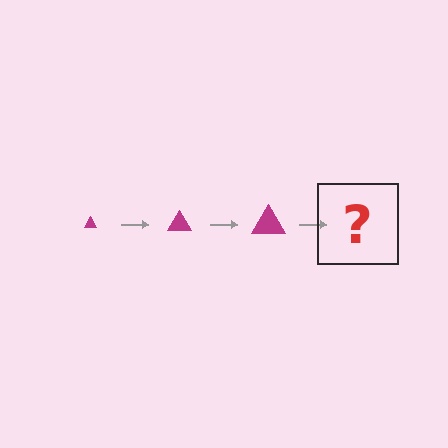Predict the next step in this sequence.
The next step is a magenta triangle, larger than the previous one.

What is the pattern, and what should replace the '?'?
The pattern is that the triangle gets progressively larger each step. The '?' should be a magenta triangle, larger than the previous one.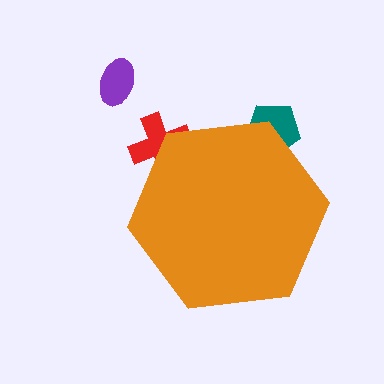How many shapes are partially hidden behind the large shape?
2 shapes are partially hidden.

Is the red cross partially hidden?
Yes, the red cross is partially hidden behind the orange hexagon.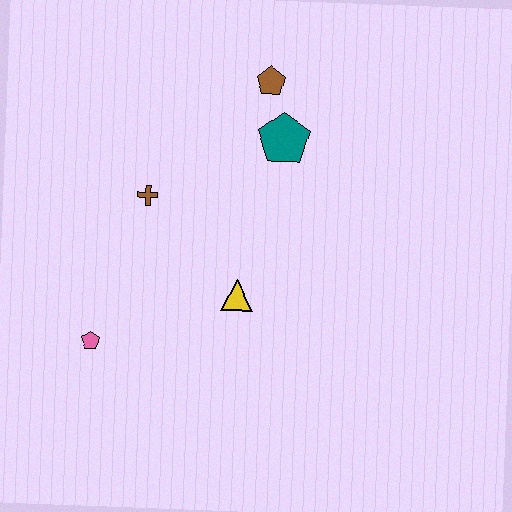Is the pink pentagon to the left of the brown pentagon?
Yes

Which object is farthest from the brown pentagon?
The pink pentagon is farthest from the brown pentagon.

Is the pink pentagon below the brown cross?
Yes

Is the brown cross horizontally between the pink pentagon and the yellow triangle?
Yes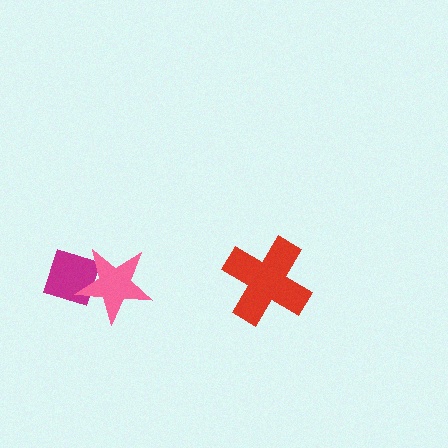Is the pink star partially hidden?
No, no other shape covers it.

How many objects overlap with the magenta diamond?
1 object overlaps with the magenta diamond.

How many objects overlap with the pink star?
1 object overlaps with the pink star.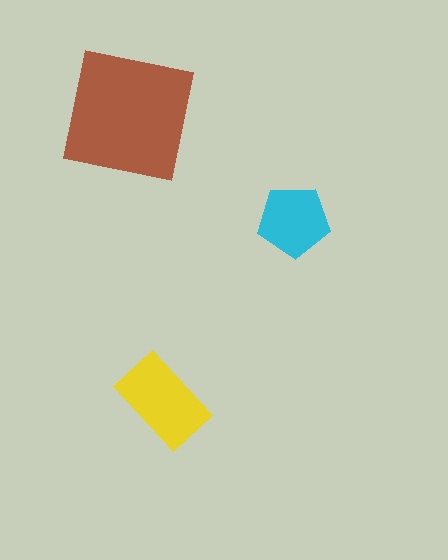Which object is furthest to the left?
The brown square is leftmost.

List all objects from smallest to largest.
The cyan pentagon, the yellow rectangle, the brown square.